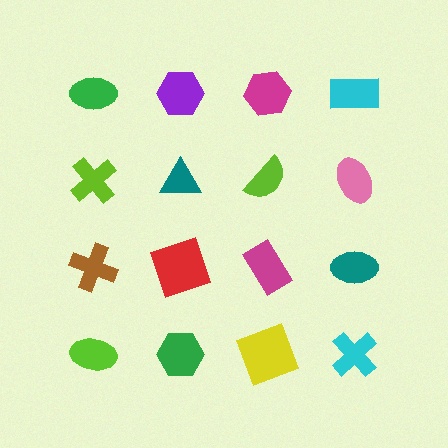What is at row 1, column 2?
A purple hexagon.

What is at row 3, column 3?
A magenta rectangle.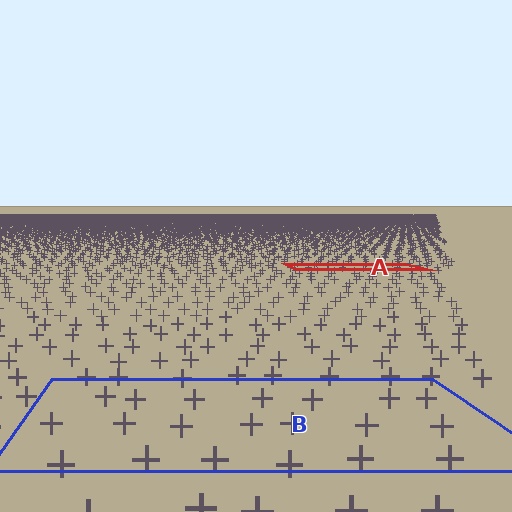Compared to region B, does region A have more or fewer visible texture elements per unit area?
Region A has more texture elements per unit area — they are packed more densely because it is farther away.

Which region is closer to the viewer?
Region B is closer. The texture elements there are larger and more spread out.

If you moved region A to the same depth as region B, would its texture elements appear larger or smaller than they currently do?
They would appear larger. At a closer depth, the same texture elements are projected at a bigger on-screen size.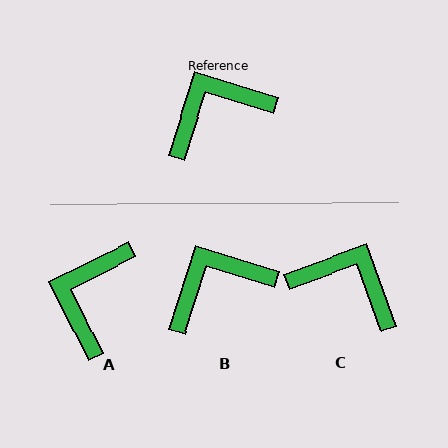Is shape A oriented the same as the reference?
No, it is off by about 44 degrees.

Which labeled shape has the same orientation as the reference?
B.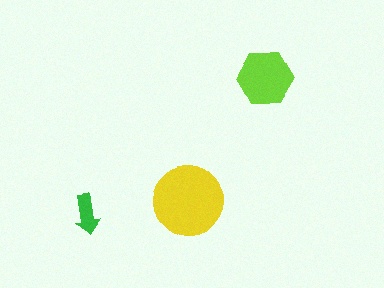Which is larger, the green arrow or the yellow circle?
The yellow circle.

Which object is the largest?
The yellow circle.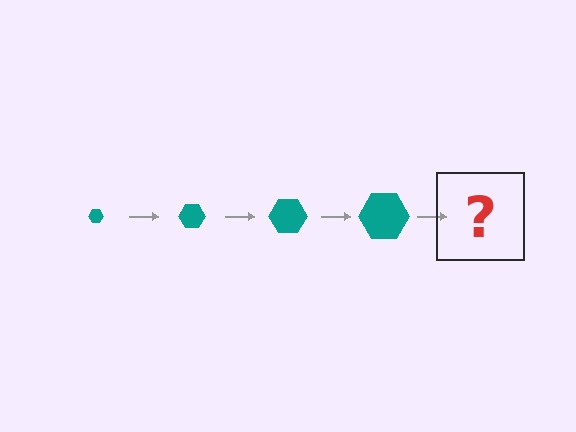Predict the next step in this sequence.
The next step is a teal hexagon, larger than the previous one.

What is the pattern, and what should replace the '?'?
The pattern is that the hexagon gets progressively larger each step. The '?' should be a teal hexagon, larger than the previous one.